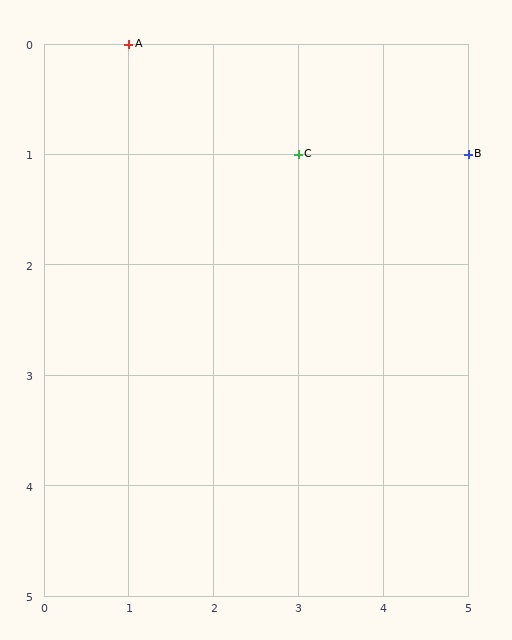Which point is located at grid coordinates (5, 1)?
Point B is at (5, 1).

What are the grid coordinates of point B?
Point B is at grid coordinates (5, 1).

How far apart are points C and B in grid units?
Points C and B are 2 columns apart.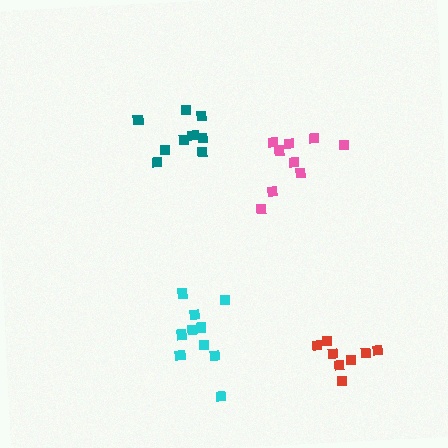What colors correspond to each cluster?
The clusters are colored: pink, cyan, red, teal.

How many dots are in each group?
Group 1: 9 dots, Group 2: 10 dots, Group 3: 8 dots, Group 4: 10 dots (37 total).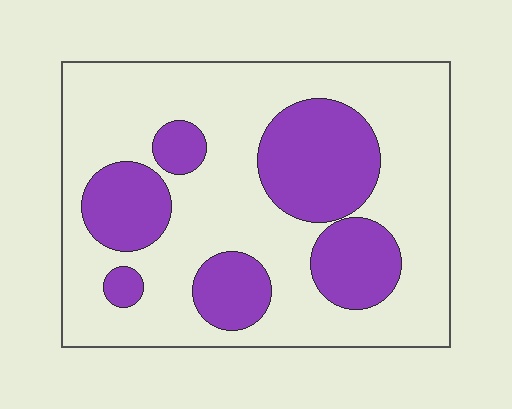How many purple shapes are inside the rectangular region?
6.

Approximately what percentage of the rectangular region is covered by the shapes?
Approximately 30%.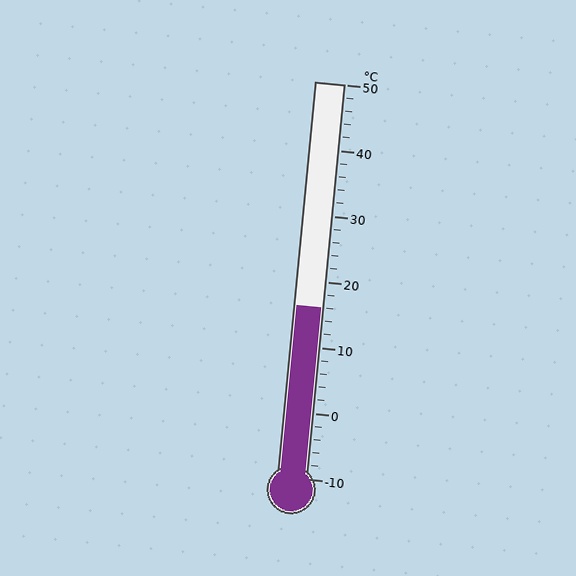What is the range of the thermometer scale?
The thermometer scale ranges from -10°C to 50°C.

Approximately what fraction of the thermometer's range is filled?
The thermometer is filled to approximately 45% of its range.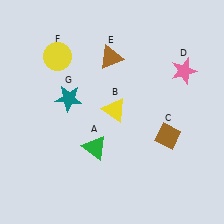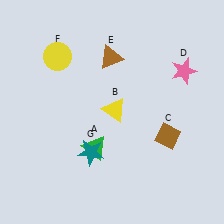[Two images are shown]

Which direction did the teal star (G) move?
The teal star (G) moved down.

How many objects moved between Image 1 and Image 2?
1 object moved between the two images.